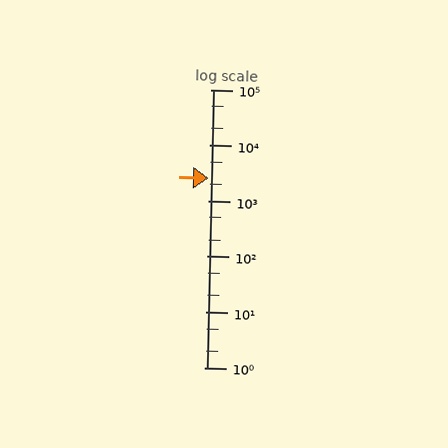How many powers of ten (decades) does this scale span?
The scale spans 5 decades, from 1 to 100000.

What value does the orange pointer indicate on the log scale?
The pointer indicates approximately 2600.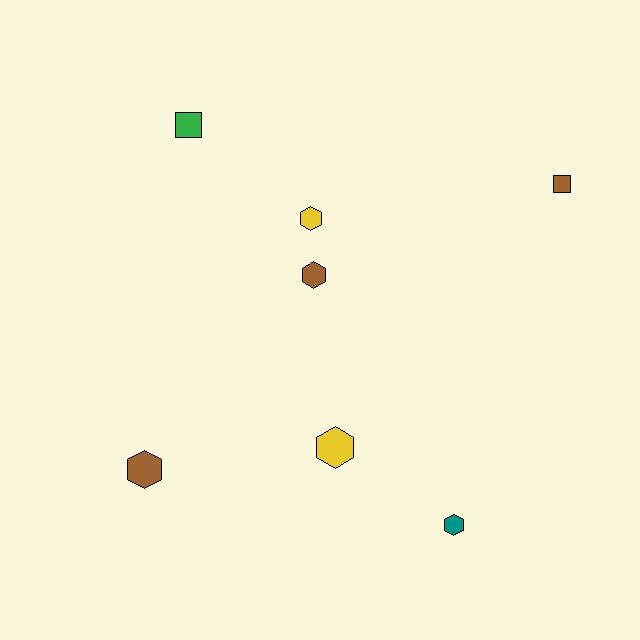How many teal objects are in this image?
There is 1 teal object.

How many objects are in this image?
There are 7 objects.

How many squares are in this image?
There are 2 squares.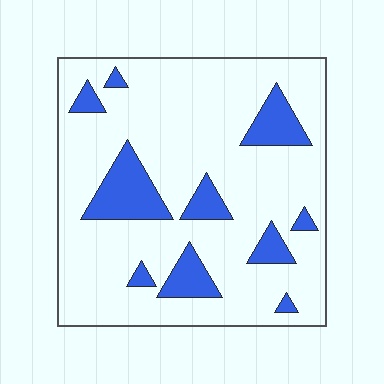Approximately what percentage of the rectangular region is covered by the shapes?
Approximately 15%.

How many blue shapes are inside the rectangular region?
10.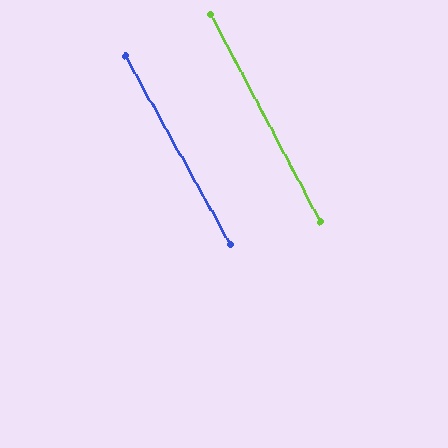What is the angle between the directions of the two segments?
Approximately 1 degree.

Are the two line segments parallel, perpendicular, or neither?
Parallel — their directions differ by only 1.2°.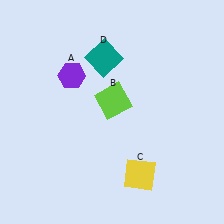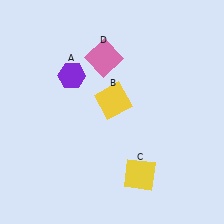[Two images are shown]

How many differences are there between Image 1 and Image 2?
There are 2 differences between the two images.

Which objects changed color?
B changed from lime to yellow. D changed from teal to pink.